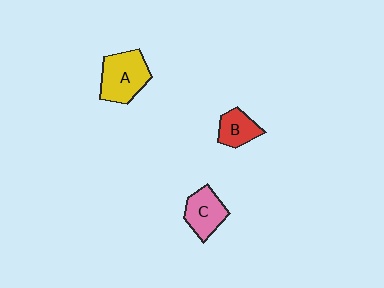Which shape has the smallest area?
Shape B (red).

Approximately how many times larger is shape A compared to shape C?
Approximately 1.3 times.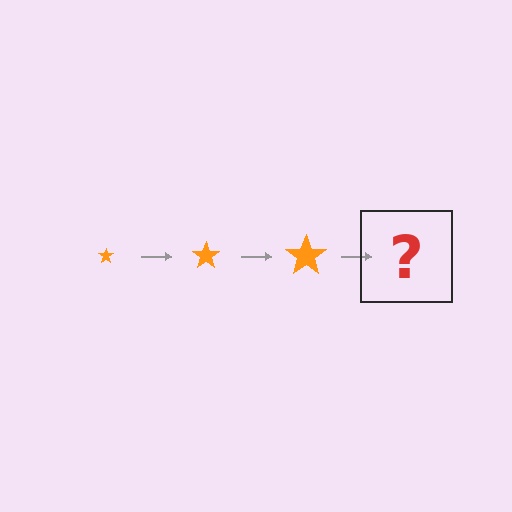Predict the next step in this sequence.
The next step is an orange star, larger than the previous one.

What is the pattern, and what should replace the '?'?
The pattern is that the star gets progressively larger each step. The '?' should be an orange star, larger than the previous one.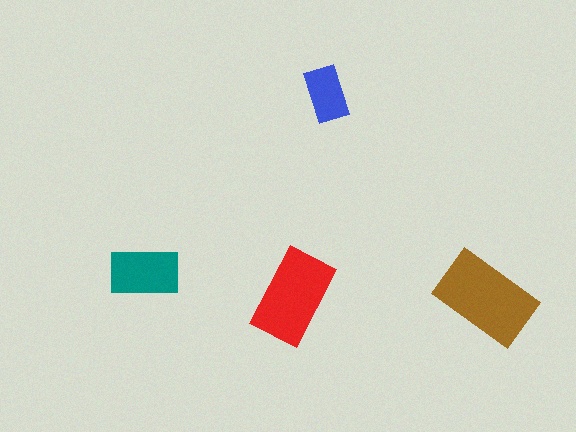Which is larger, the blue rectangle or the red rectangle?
The red one.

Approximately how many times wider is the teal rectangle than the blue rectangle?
About 1.5 times wider.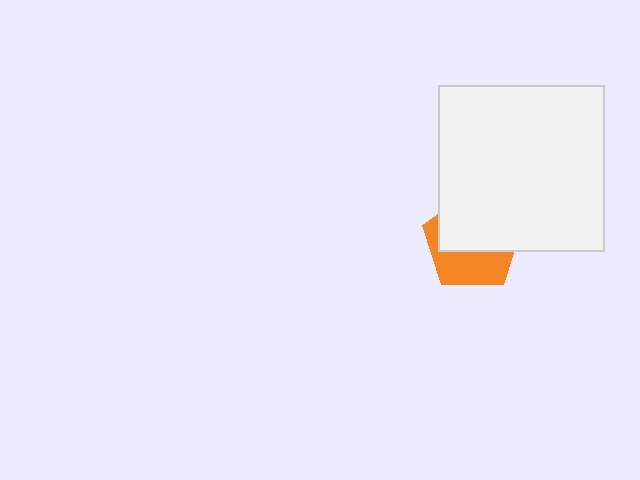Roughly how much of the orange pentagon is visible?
A small part of it is visible (roughly 43%).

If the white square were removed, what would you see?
You would see the complete orange pentagon.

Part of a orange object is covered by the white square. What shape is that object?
It is a pentagon.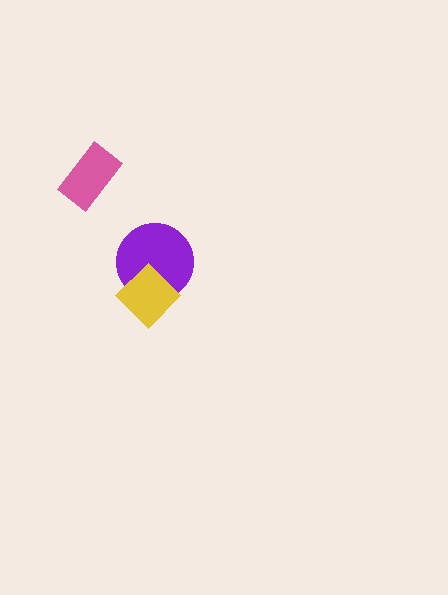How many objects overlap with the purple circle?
1 object overlaps with the purple circle.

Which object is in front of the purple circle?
The yellow diamond is in front of the purple circle.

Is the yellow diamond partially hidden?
No, no other shape covers it.